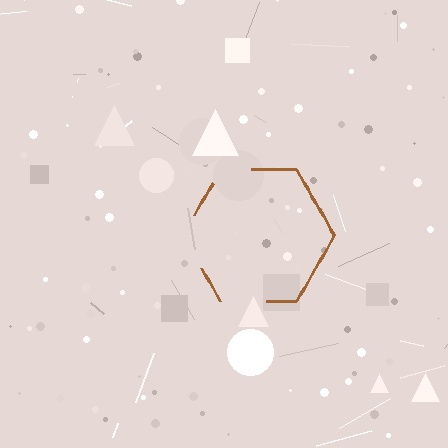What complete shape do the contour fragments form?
The contour fragments form a hexagon.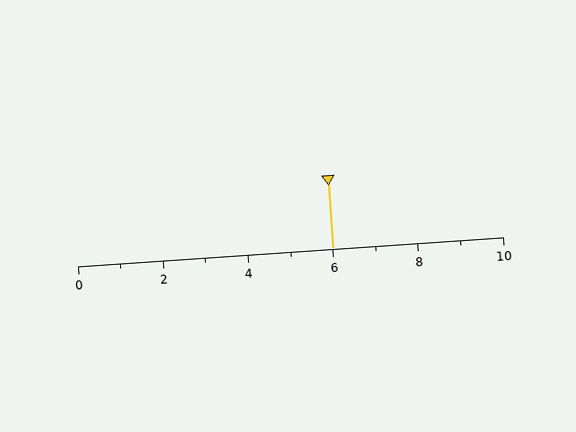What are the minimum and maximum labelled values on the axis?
The axis runs from 0 to 10.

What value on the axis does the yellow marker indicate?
The marker indicates approximately 6.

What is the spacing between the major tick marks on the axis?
The major ticks are spaced 2 apart.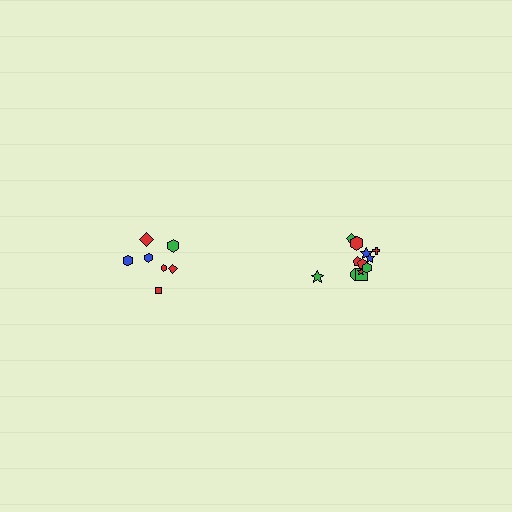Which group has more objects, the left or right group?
The right group.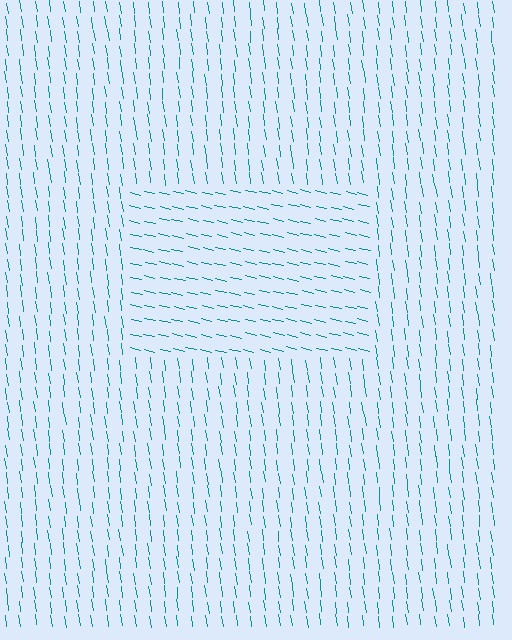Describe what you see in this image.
The image is filled with small teal line segments. A rectangle region in the image has lines oriented differently from the surrounding lines, creating a visible texture boundary.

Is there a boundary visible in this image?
Yes, there is a texture boundary formed by a change in line orientation.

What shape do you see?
I see a rectangle.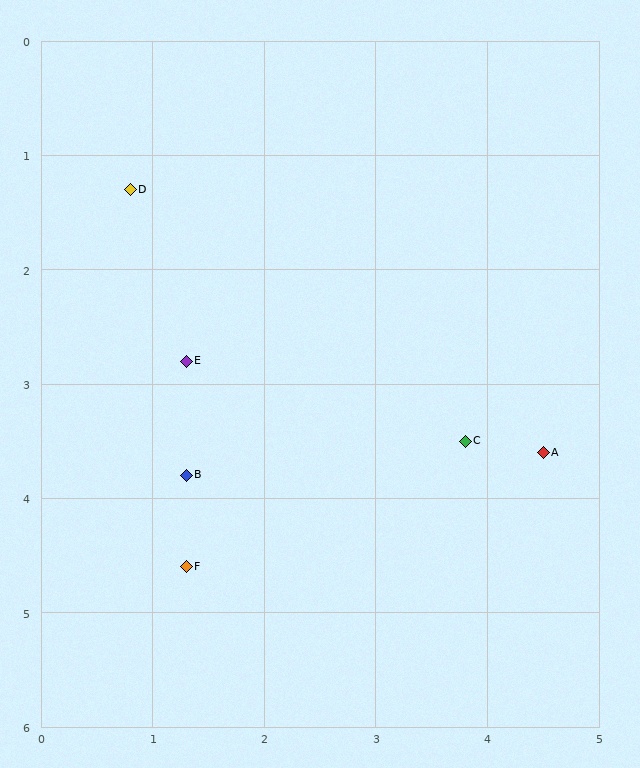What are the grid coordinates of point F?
Point F is at approximately (1.3, 4.6).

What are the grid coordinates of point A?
Point A is at approximately (4.5, 3.6).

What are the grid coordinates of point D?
Point D is at approximately (0.8, 1.3).